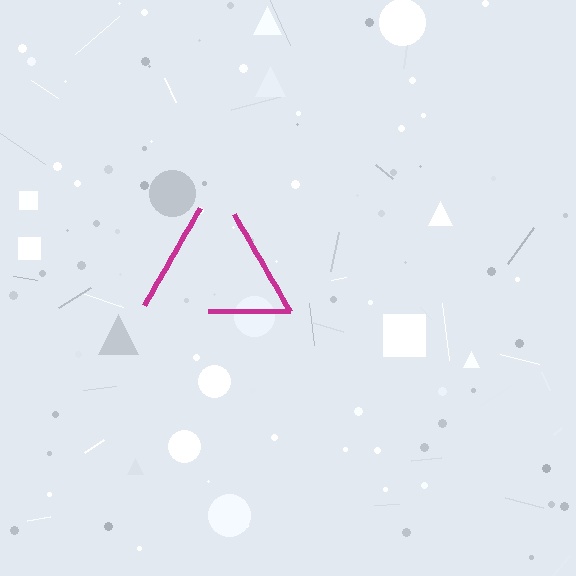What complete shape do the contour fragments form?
The contour fragments form a triangle.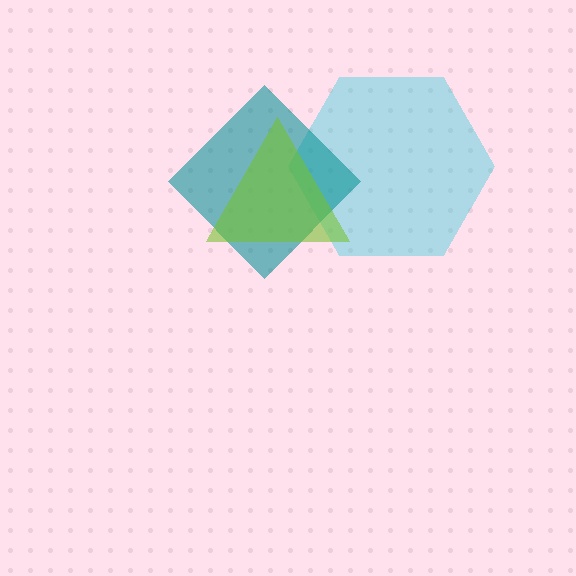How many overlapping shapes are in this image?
There are 3 overlapping shapes in the image.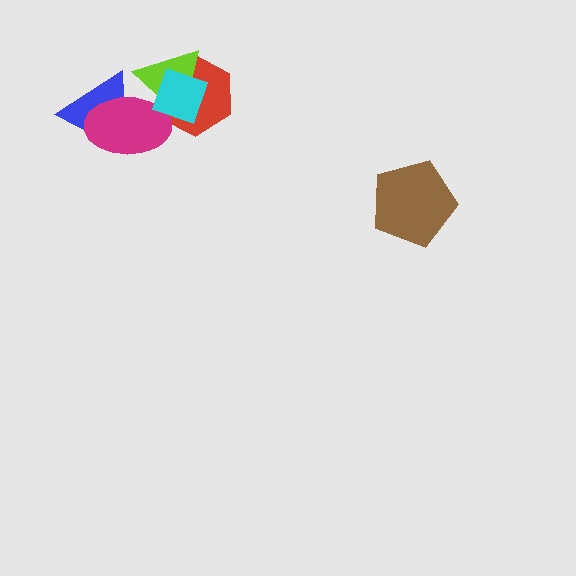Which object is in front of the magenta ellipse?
The cyan diamond is in front of the magenta ellipse.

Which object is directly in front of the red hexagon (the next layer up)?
The lime triangle is directly in front of the red hexagon.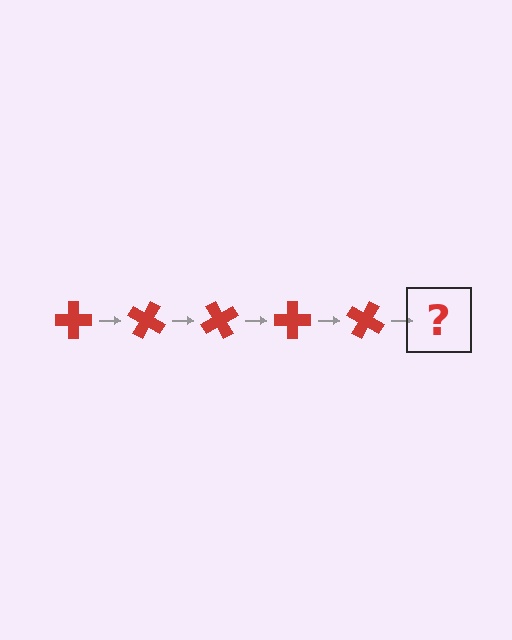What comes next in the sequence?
The next element should be a red cross rotated 150 degrees.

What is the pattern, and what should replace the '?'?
The pattern is that the cross rotates 30 degrees each step. The '?' should be a red cross rotated 150 degrees.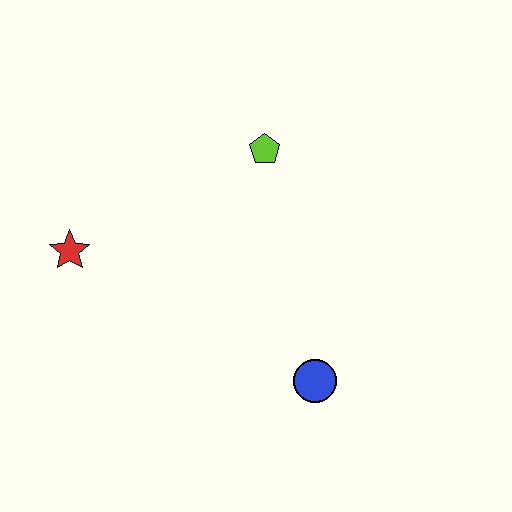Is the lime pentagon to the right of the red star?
Yes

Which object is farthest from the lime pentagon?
The blue circle is farthest from the lime pentagon.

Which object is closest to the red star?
The lime pentagon is closest to the red star.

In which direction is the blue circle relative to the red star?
The blue circle is to the right of the red star.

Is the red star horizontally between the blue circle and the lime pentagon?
No